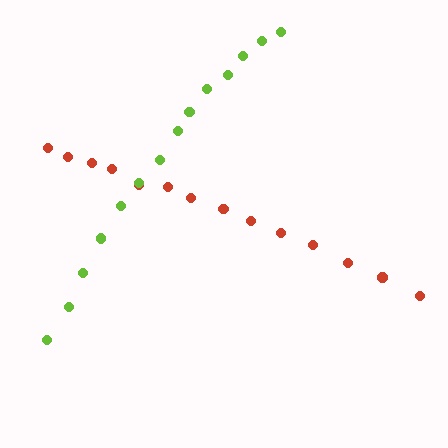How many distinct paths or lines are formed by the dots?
There are 2 distinct paths.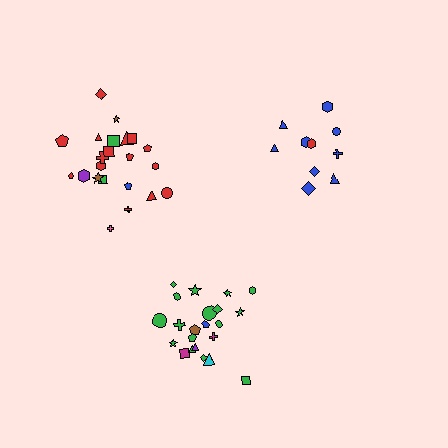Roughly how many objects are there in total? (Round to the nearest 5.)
Roughly 55 objects in total.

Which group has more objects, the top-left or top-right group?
The top-left group.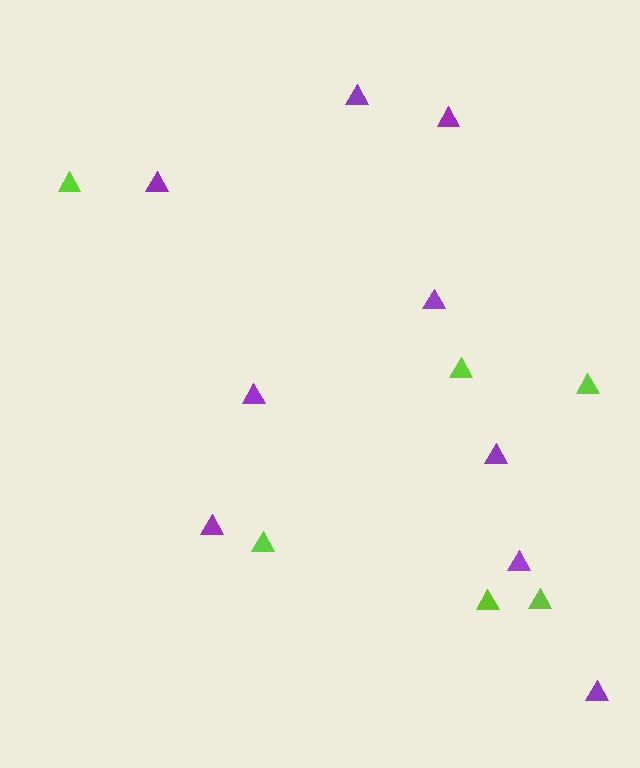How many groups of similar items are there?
There are 2 groups: one group of purple triangles (9) and one group of lime triangles (6).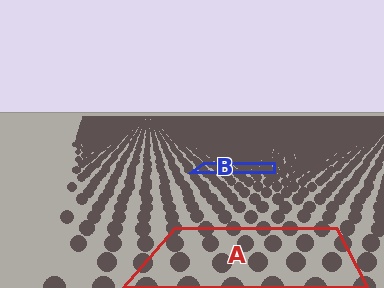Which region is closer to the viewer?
Region A is closer. The texture elements there are larger and more spread out.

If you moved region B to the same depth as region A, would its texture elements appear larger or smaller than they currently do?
They would appear larger. At a closer depth, the same texture elements are projected at a bigger on-screen size.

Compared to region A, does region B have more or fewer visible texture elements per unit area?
Region B has more texture elements per unit area — they are packed more densely because it is farther away.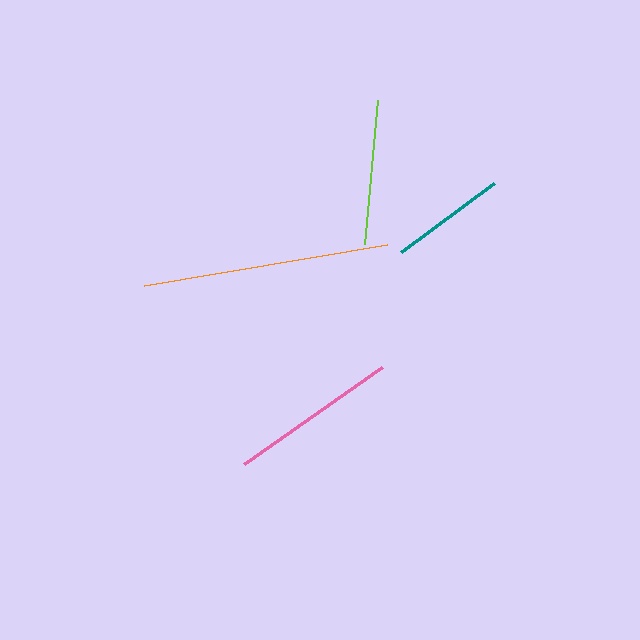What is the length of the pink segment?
The pink segment is approximately 168 pixels long.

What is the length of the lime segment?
The lime segment is approximately 144 pixels long.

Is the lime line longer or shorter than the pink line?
The pink line is longer than the lime line.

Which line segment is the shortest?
The teal line is the shortest at approximately 116 pixels.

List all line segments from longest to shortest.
From longest to shortest: orange, pink, lime, teal.